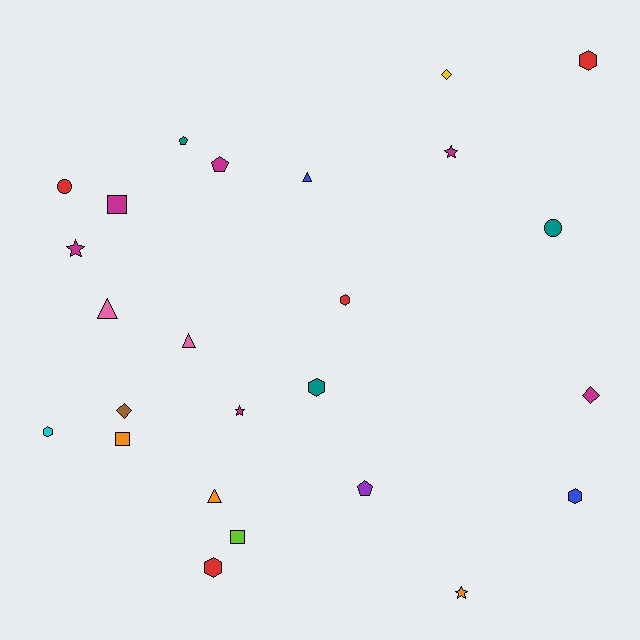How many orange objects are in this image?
There are 3 orange objects.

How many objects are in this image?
There are 25 objects.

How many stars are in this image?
There are 4 stars.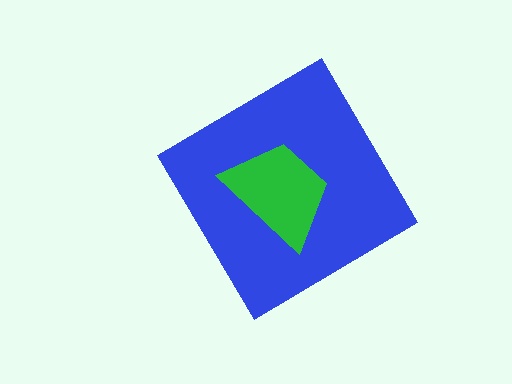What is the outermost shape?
The blue diamond.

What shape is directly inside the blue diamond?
The green trapezoid.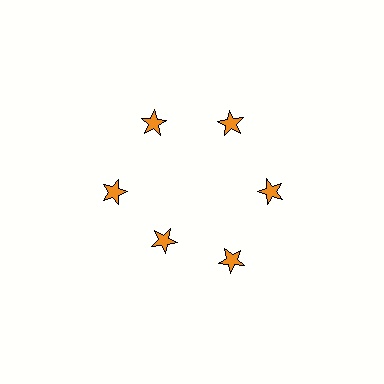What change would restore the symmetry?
The symmetry would be restored by moving it outward, back onto the ring so that all 6 stars sit at equal angles and equal distance from the center.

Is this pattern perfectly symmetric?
No. The 6 orange stars are arranged in a ring, but one element near the 7 o'clock position is pulled inward toward the center, breaking the 6-fold rotational symmetry.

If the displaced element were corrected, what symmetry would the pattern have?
It would have 6-fold rotational symmetry — the pattern would map onto itself every 60 degrees.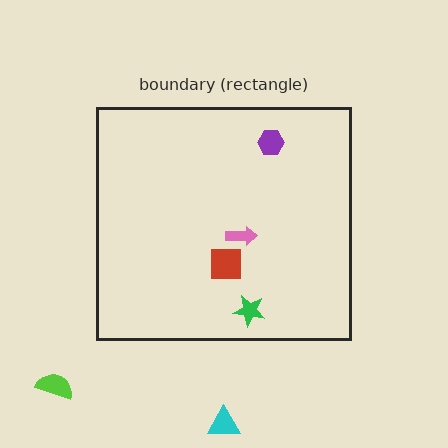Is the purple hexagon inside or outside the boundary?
Inside.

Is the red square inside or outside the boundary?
Inside.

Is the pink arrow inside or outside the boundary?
Inside.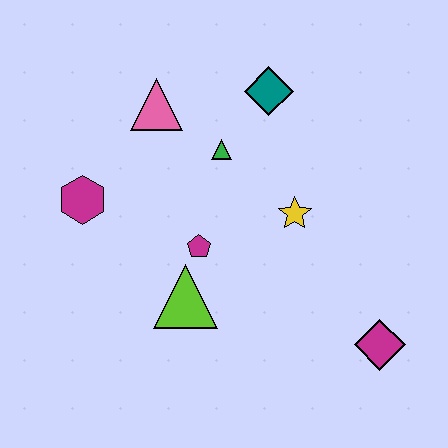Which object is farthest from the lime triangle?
The teal diamond is farthest from the lime triangle.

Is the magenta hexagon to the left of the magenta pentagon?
Yes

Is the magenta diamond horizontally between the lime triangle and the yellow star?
No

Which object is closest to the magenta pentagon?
The lime triangle is closest to the magenta pentagon.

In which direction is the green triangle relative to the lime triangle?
The green triangle is above the lime triangle.